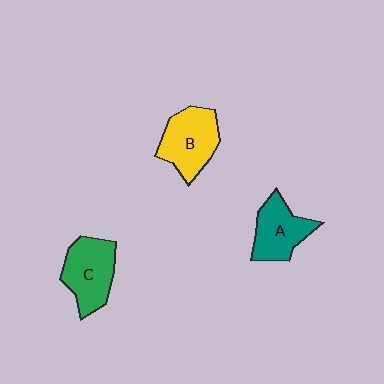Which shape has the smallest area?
Shape A (teal).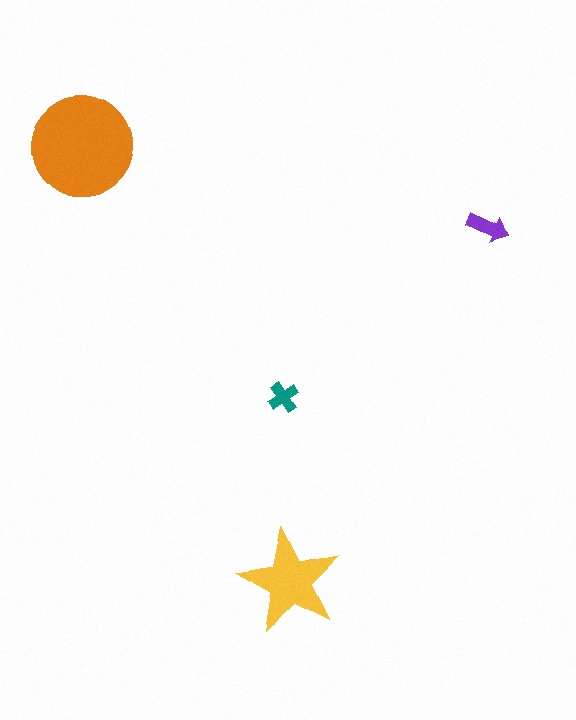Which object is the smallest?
The teal cross.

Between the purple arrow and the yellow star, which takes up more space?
The yellow star.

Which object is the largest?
The orange circle.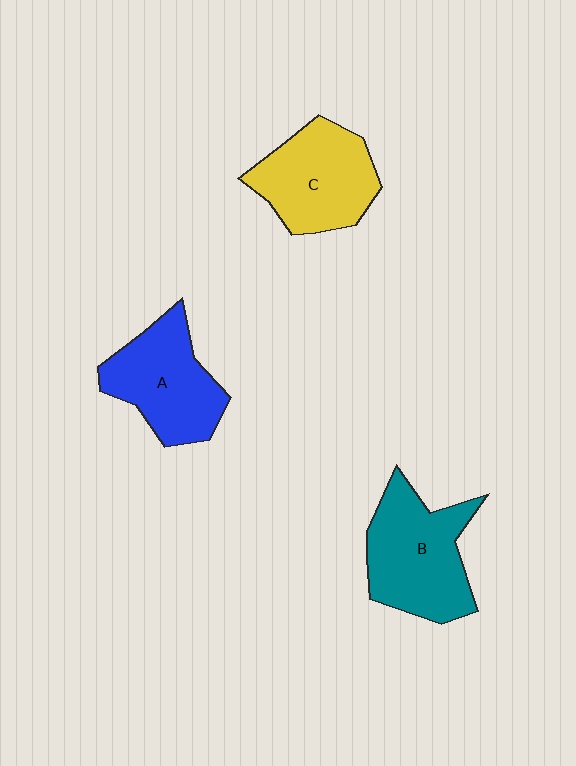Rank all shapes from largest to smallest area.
From largest to smallest: B (teal), C (yellow), A (blue).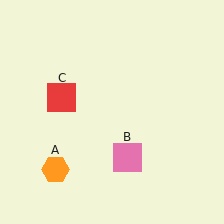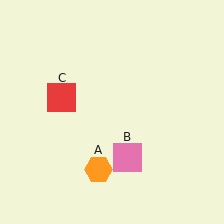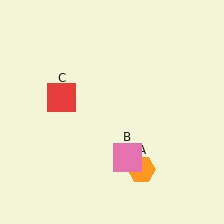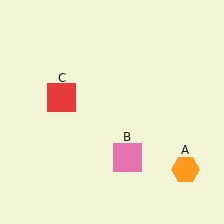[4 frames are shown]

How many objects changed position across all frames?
1 object changed position: orange hexagon (object A).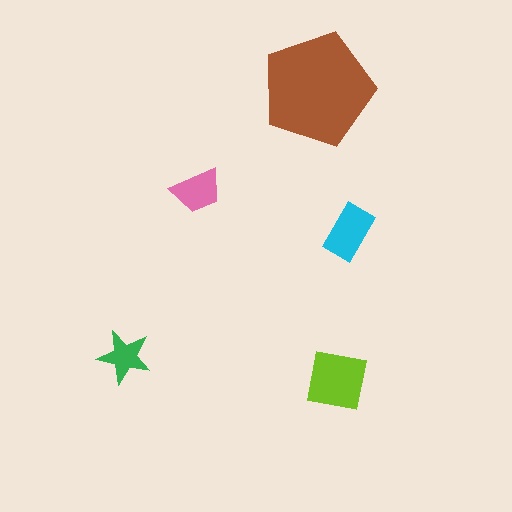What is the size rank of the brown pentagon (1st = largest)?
1st.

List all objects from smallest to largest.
The green star, the pink trapezoid, the cyan rectangle, the lime square, the brown pentagon.